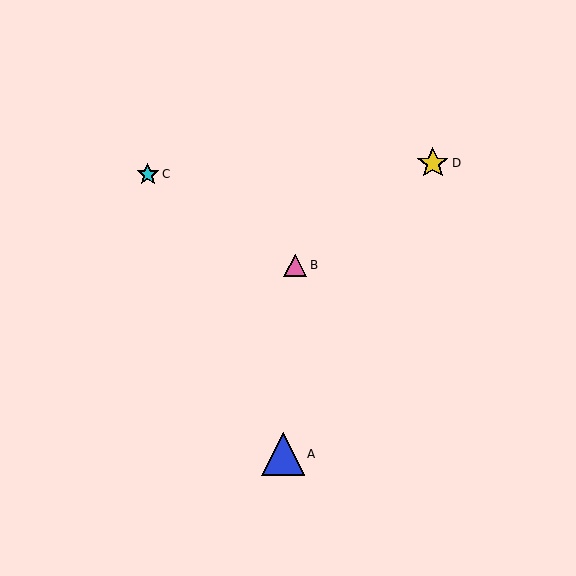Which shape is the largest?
The blue triangle (labeled A) is the largest.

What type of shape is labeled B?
Shape B is a pink triangle.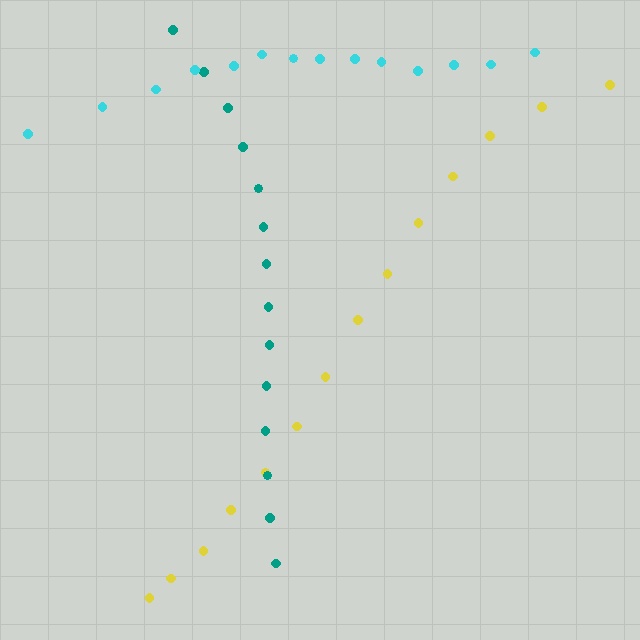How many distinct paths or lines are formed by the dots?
There are 3 distinct paths.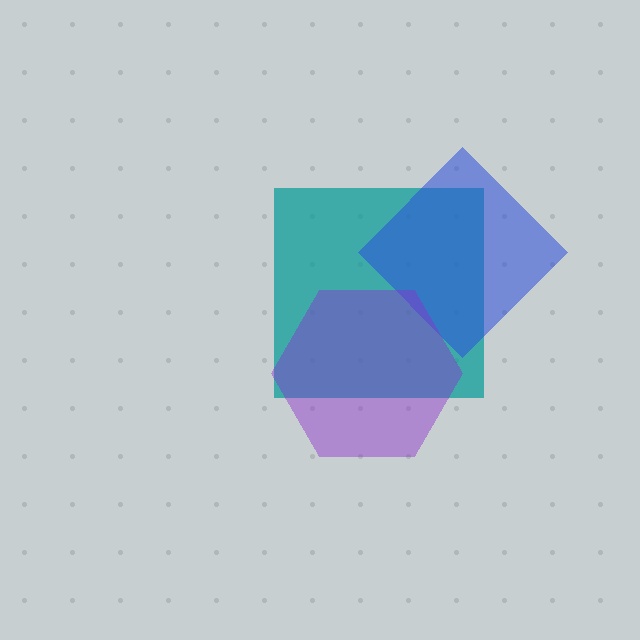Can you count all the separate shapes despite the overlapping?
Yes, there are 3 separate shapes.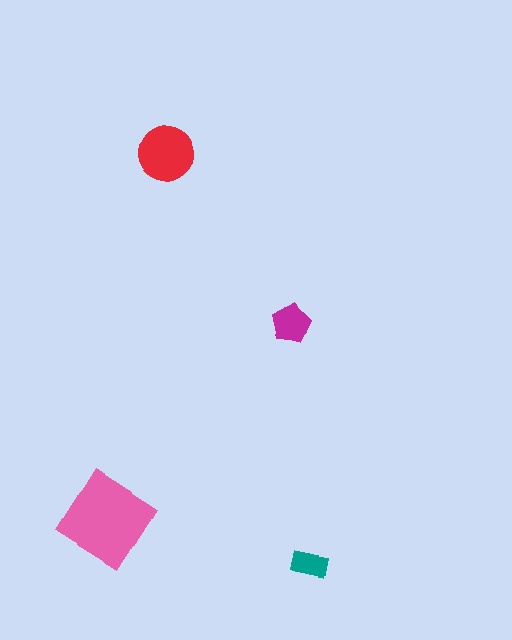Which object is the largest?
The pink diamond.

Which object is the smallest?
The teal rectangle.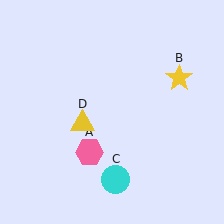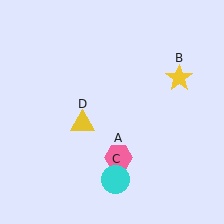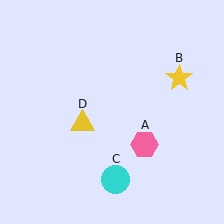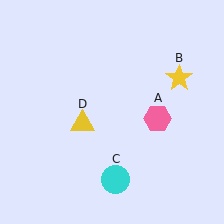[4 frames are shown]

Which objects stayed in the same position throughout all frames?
Yellow star (object B) and cyan circle (object C) and yellow triangle (object D) remained stationary.